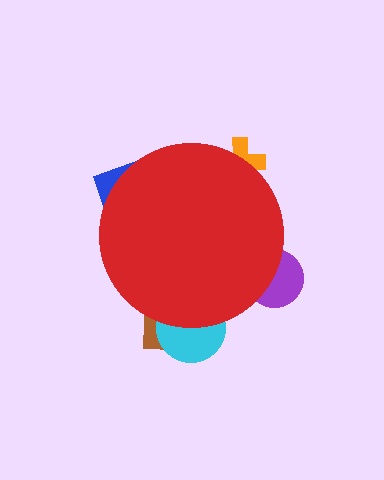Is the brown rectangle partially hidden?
Yes, the brown rectangle is partially hidden behind the red circle.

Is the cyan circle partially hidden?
Yes, the cyan circle is partially hidden behind the red circle.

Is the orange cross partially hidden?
Yes, the orange cross is partially hidden behind the red circle.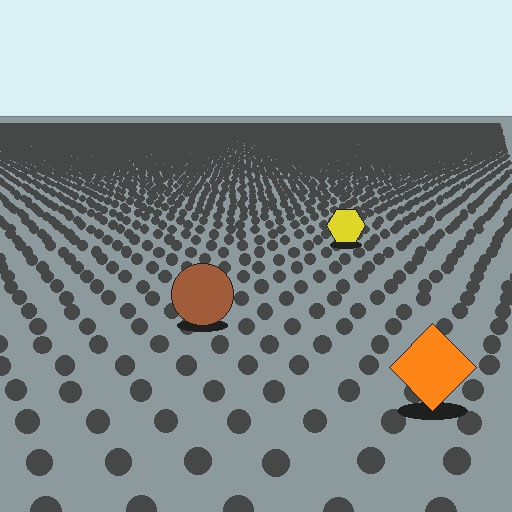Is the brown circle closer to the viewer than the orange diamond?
No. The orange diamond is closer — you can tell from the texture gradient: the ground texture is coarser near it.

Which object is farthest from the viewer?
The yellow hexagon is farthest from the viewer. It appears smaller and the ground texture around it is denser.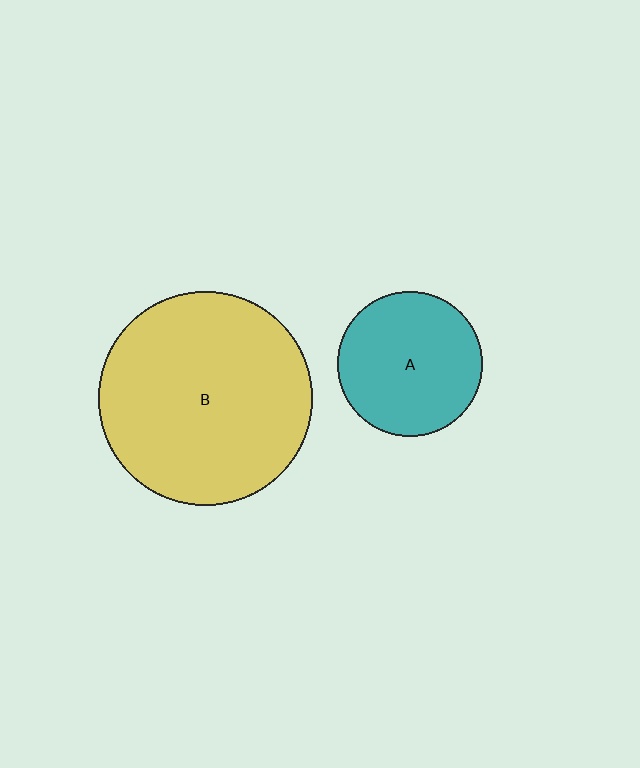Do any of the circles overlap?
No, none of the circles overlap.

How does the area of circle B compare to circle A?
Approximately 2.2 times.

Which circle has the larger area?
Circle B (yellow).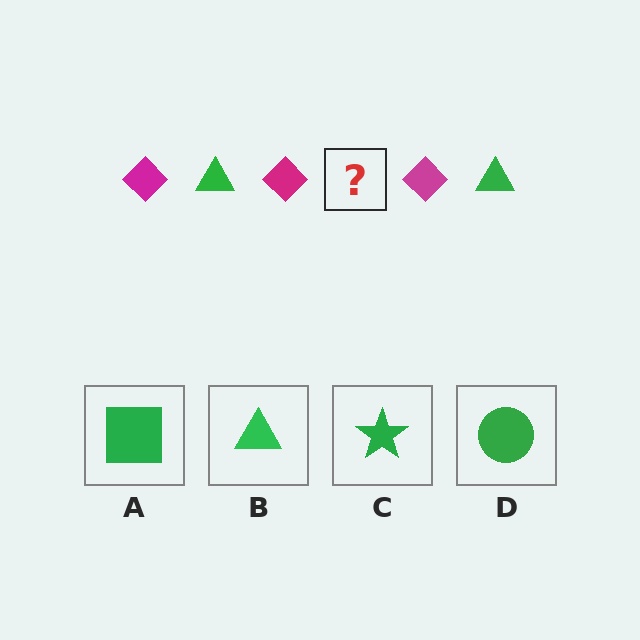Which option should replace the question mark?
Option B.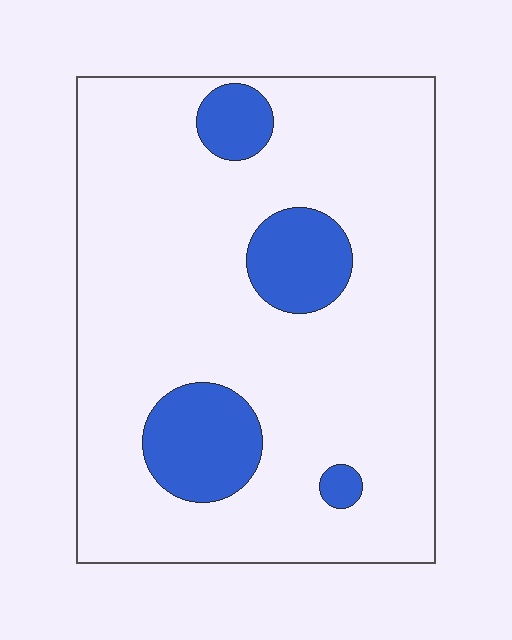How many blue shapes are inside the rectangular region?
4.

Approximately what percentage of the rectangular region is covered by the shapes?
Approximately 15%.